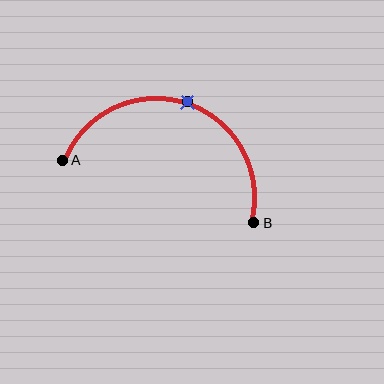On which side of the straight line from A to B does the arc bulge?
The arc bulges above the straight line connecting A and B.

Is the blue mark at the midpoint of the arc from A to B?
Yes. The blue mark lies on the arc at equal arc-length from both A and B — it is the arc midpoint.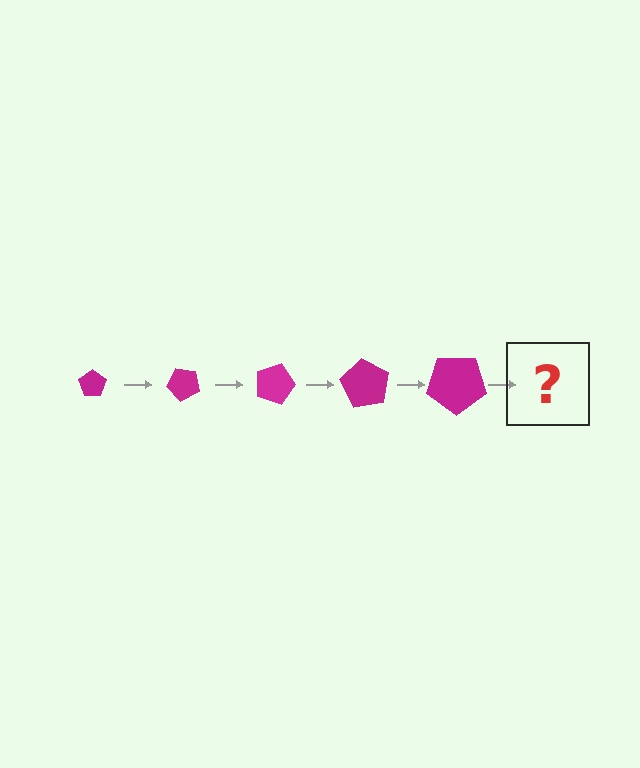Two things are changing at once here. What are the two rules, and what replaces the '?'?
The two rules are that the pentagon grows larger each step and it rotates 45 degrees each step. The '?' should be a pentagon, larger than the previous one and rotated 225 degrees from the start.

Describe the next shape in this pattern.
It should be a pentagon, larger than the previous one and rotated 225 degrees from the start.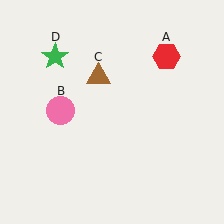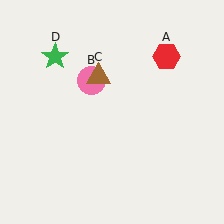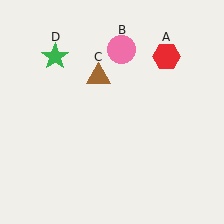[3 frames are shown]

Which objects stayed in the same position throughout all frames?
Red hexagon (object A) and brown triangle (object C) and green star (object D) remained stationary.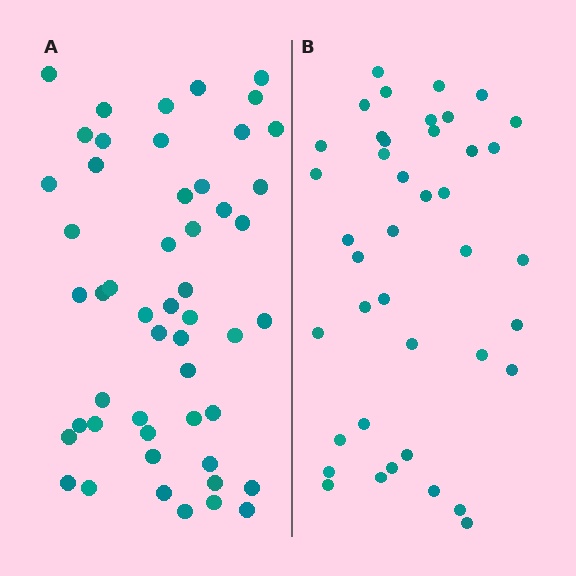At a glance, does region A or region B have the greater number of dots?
Region A (the left region) has more dots.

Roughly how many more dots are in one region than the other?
Region A has roughly 10 or so more dots than region B.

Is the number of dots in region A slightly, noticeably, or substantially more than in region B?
Region A has only slightly more — the two regions are fairly close. The ratio is roughly 1.2 to 1.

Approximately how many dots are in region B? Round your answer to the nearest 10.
About 40 dots. (The exact count is 41, which rounds to 40.)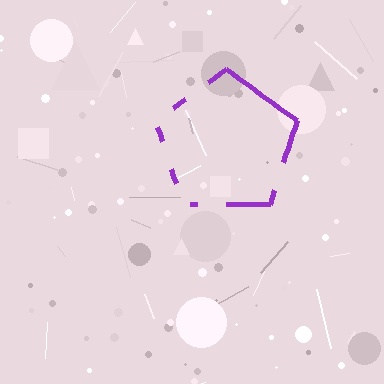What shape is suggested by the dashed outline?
The dashed outline suggests a pentagon.